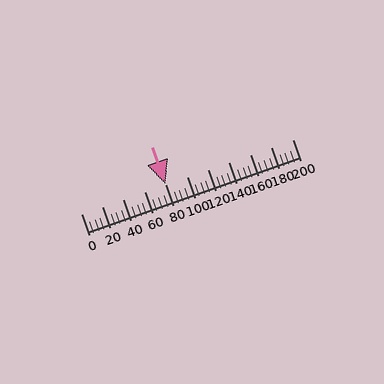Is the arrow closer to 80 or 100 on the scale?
The arrow is closer to 80.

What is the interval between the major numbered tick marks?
The major tick marks are spaced 20 units apart.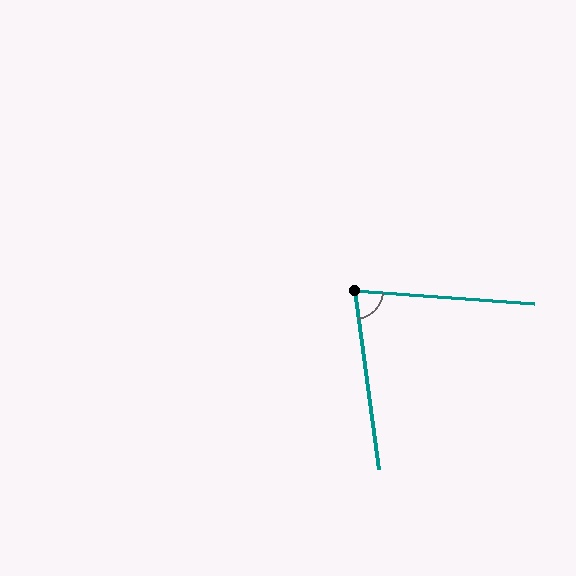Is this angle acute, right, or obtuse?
It is acute.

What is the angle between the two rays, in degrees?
Approximately 78 degrees.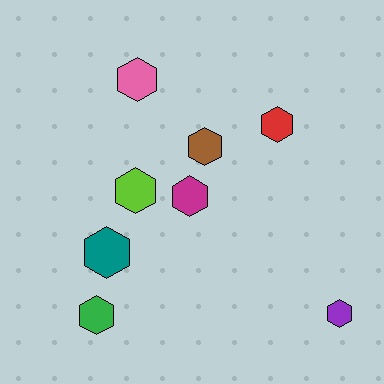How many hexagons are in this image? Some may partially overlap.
There are 8 hexagons.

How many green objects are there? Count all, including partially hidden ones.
There is 1 green object.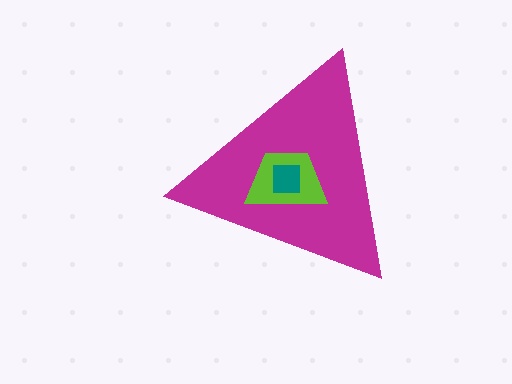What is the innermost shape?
The teal square.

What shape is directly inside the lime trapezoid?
The teal square.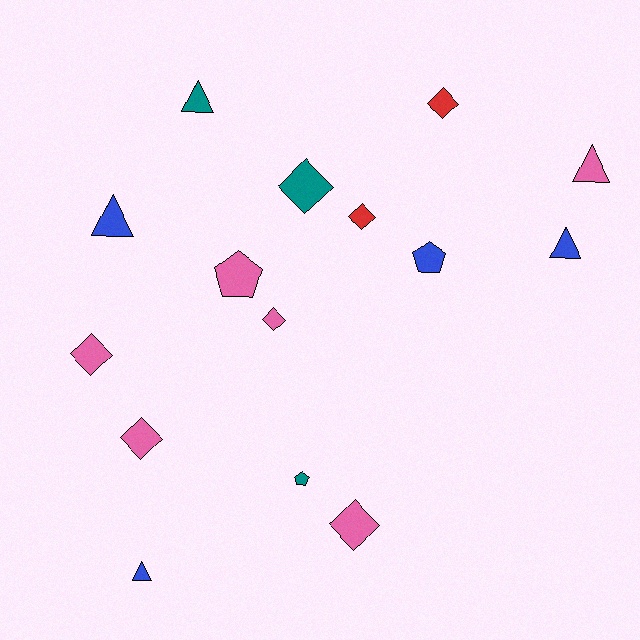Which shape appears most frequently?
Diamond, with 7 objects.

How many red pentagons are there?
There are no red pentagons.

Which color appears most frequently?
Pink, with 6 objects.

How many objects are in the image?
There are 15 objects.